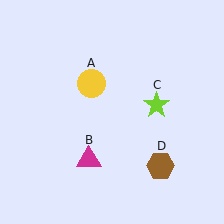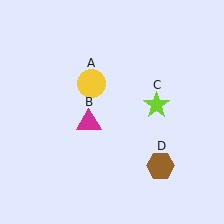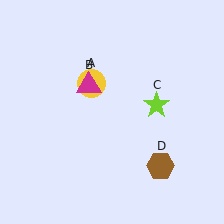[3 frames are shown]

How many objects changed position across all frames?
1 object changed position: magenta triangle (object B).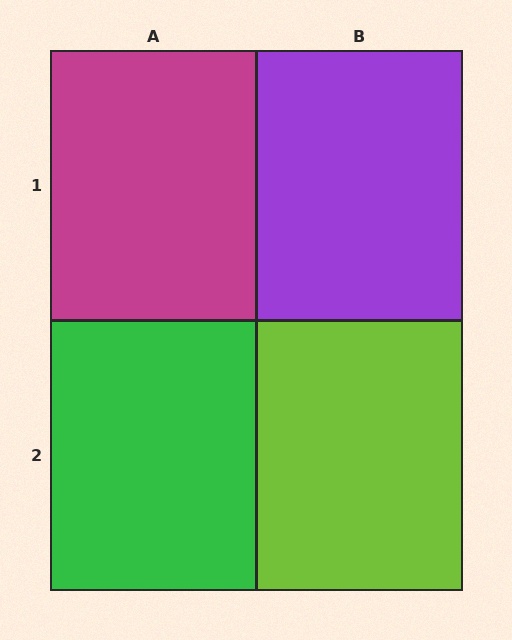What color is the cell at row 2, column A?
Green.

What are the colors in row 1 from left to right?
Magenta, purple.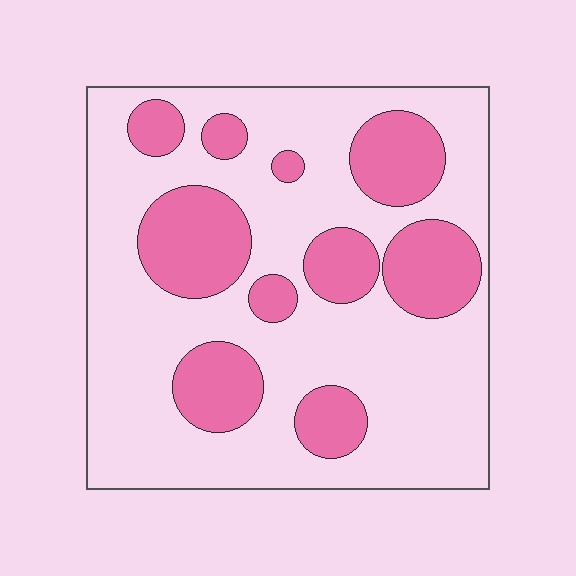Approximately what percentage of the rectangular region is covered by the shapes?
Approximately 30%.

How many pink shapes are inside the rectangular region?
10.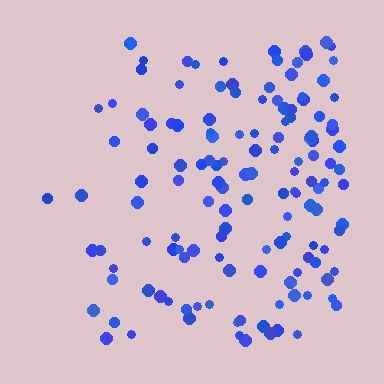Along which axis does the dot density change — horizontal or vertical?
Horizontal.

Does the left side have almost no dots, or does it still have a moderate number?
Still a moderate number, just noticeably fewer than the right.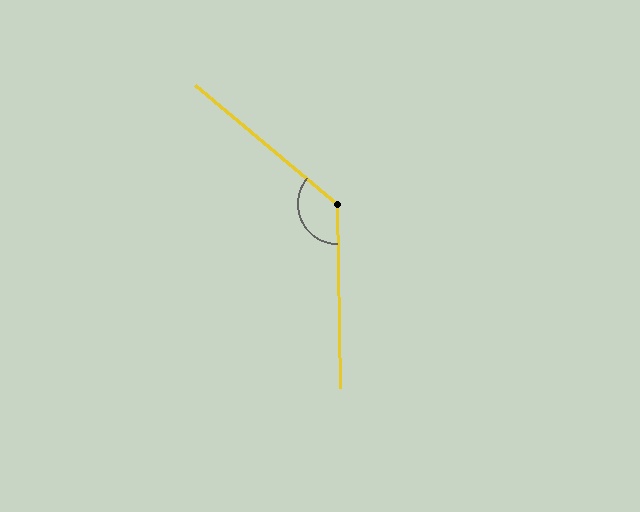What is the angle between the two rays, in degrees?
Approximately 131 degrees.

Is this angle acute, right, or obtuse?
It is obtuse.